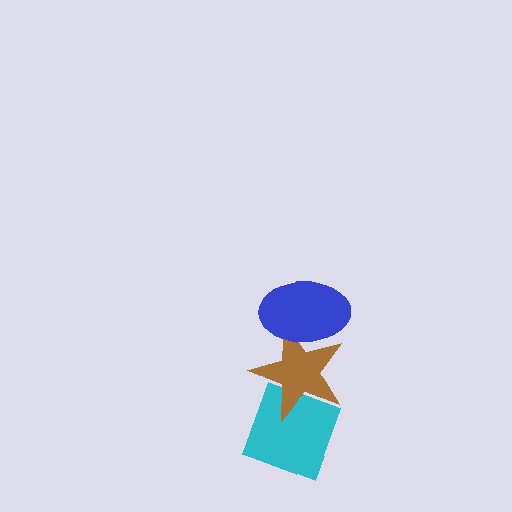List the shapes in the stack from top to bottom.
From top to bottom: the blue ellipse, the brown star, the cyan diamond.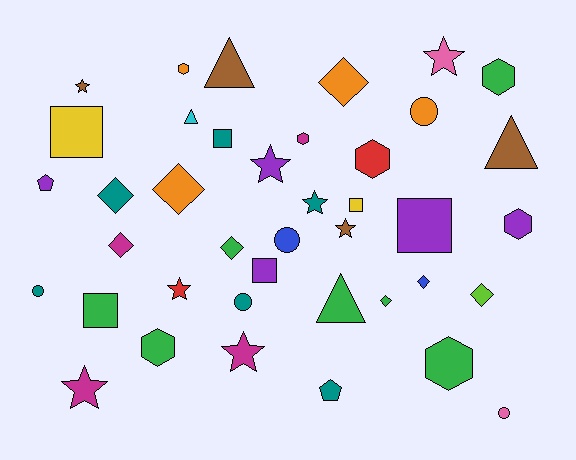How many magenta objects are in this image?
There are 4 magenta objects.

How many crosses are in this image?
There are no crosses.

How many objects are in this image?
There are 40 objects.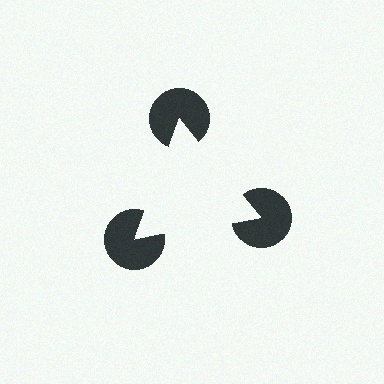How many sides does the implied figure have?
3 sides.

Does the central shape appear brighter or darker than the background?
It typically appears slightly brighter than the background, even though no actual brightness change is drawn.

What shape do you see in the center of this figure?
An illusory triangle — its edges are inferred from the aligned wedge cuts in the pac-man discs, not physically drawn.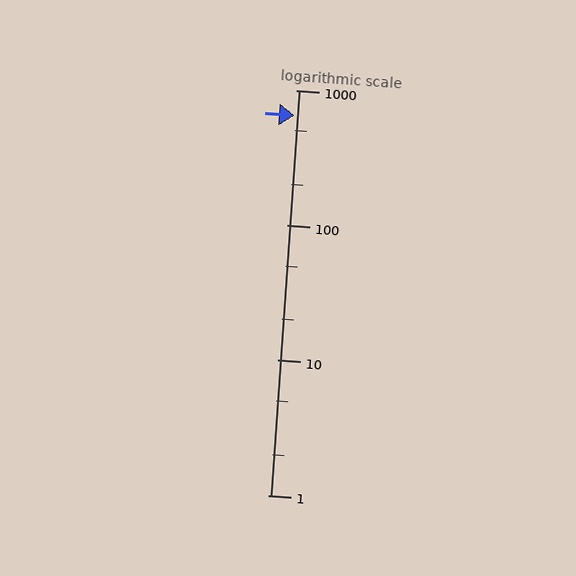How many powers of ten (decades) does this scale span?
The scale spans 3 decades, from 1 to 1000.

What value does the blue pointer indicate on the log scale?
The pointer indicates approximately 650.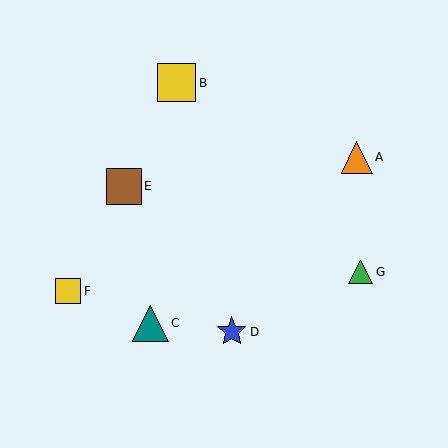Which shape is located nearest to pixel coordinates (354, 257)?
The green triangle (labeled G) at (361, 272) is nearest to that location.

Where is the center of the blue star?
The center of the blue star is at (232, 332).